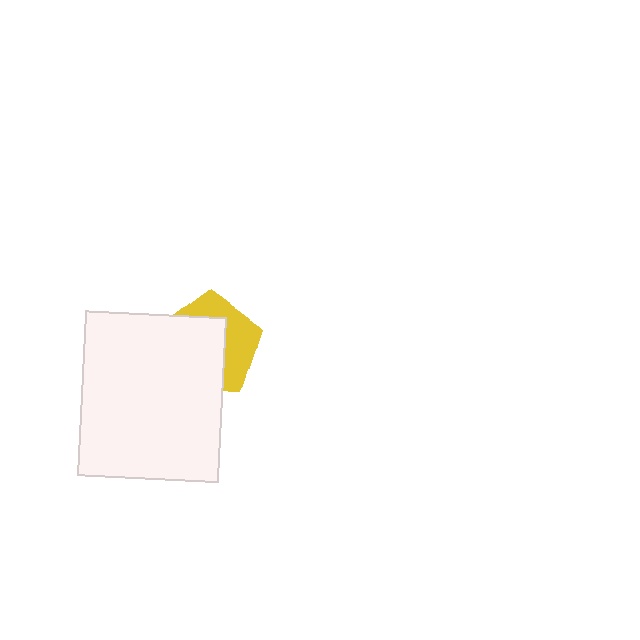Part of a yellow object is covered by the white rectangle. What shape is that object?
It is a pentagon.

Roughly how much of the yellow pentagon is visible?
A small part of it is visible (roughly 40%).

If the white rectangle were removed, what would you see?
You would see the complete yellow pentagon.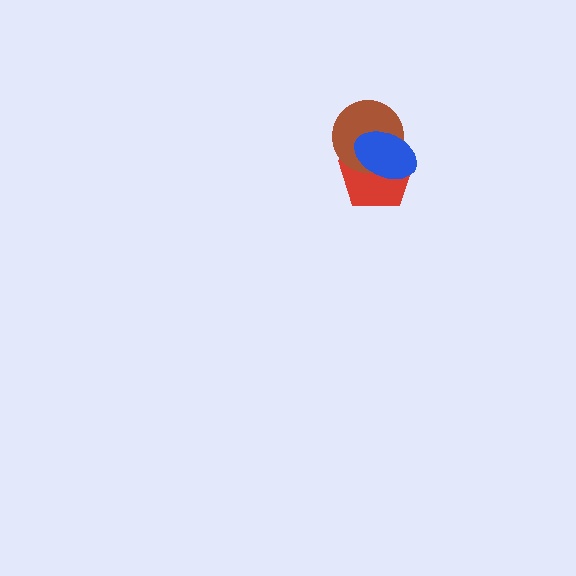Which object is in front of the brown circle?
The blue ellipse is in front of the brown circle.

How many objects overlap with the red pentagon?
2 objects overlap with the red pentagon.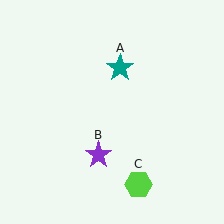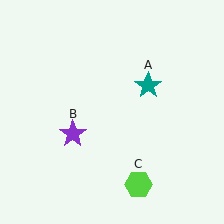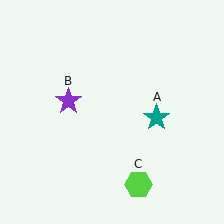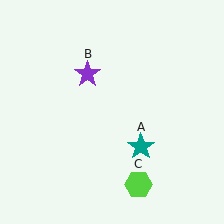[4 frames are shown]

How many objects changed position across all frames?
2 objects changed position: teal star (object A), purple star (object B).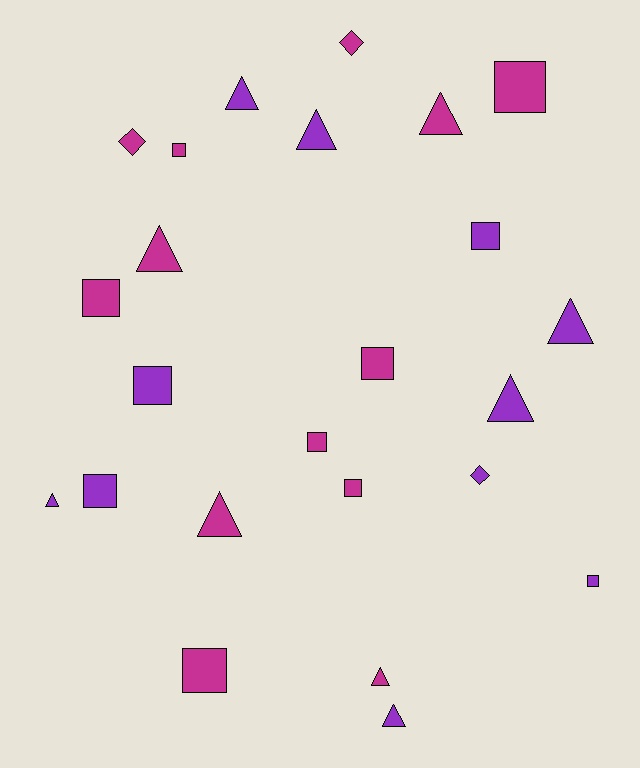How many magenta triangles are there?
There are 4 magenta triangles.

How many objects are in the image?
There are 24 objects.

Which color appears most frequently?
Magenta, with 13 objects.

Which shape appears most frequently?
Square, with 11 objects.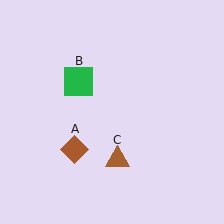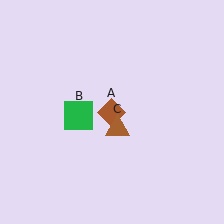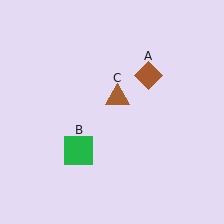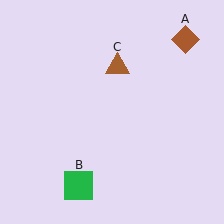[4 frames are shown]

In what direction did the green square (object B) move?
The green square (object B) moved down.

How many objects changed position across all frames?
3 objects changed position: brown diamond (object A), green square (object B), brown triangle (object C).